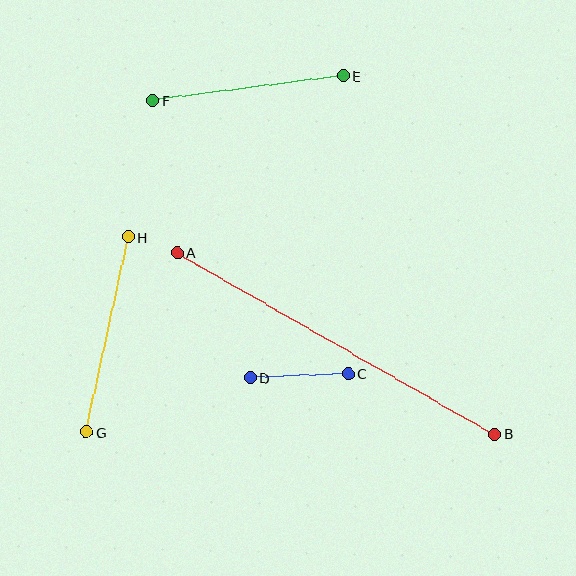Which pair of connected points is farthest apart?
Points A and B are farthest apart.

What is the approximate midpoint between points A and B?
The midpoint is at approximately (336, 343) pixels.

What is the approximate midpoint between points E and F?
The midpoint is at approximately (248, 88) pixels.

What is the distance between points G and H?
The distance is approximately 200 pixels.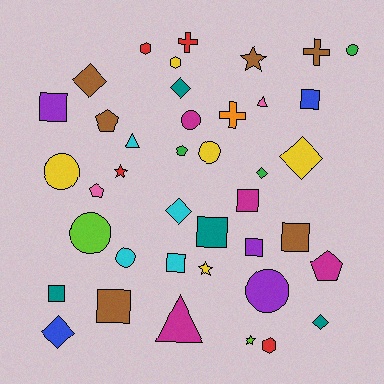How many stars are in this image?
There are 4 stars.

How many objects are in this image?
There are 40 objects.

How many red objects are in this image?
There are 4 red objects.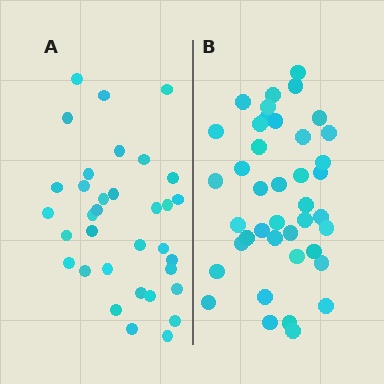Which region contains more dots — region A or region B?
Region B (the right region) has more dots.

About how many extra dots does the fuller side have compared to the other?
Region B has roughly 8 or so more dots than region A.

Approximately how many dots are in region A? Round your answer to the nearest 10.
About 30 dots. (The exact count is 34, which rounds to 30.)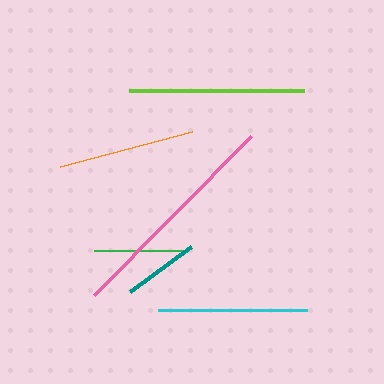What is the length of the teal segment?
The teal segment is approximately 76 pixels long.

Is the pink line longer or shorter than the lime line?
The pink line is longer than the lime line.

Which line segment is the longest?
The pink line is the longest at approximately 223 pixels.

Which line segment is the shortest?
The teal line is the shortest at approximately 76 pixels.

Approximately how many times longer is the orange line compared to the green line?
The orange line is approximately 1.5 times the length of the green line.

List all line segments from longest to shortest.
From longest to shortest: pink, lime, cyan, orange, green, teal.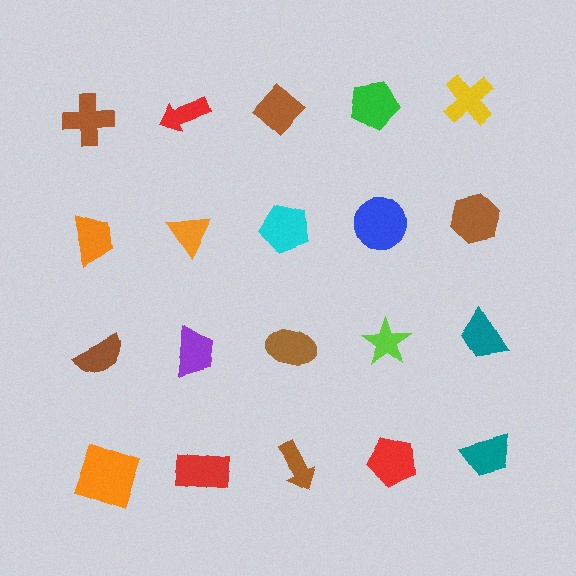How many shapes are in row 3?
5 shapes.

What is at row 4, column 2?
A red rectangle.